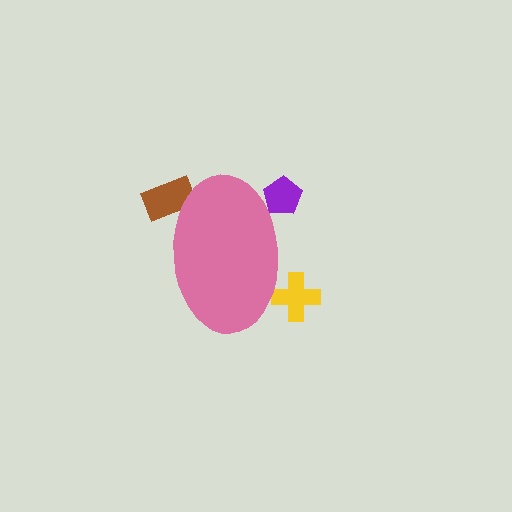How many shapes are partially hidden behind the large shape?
3 shapes are partially hidden.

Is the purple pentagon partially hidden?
Yes, the purple pentagon is partially hidden behind the pink ellipse.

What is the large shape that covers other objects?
A pink ellipse.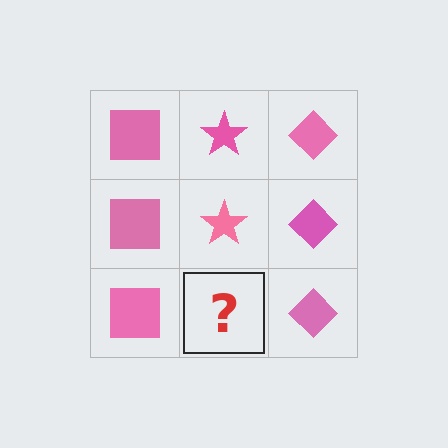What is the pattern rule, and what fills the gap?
The rule is that each column has a consistent shape. The gap should be filled with a pink star.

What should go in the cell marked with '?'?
The missing cell should contain a pink star.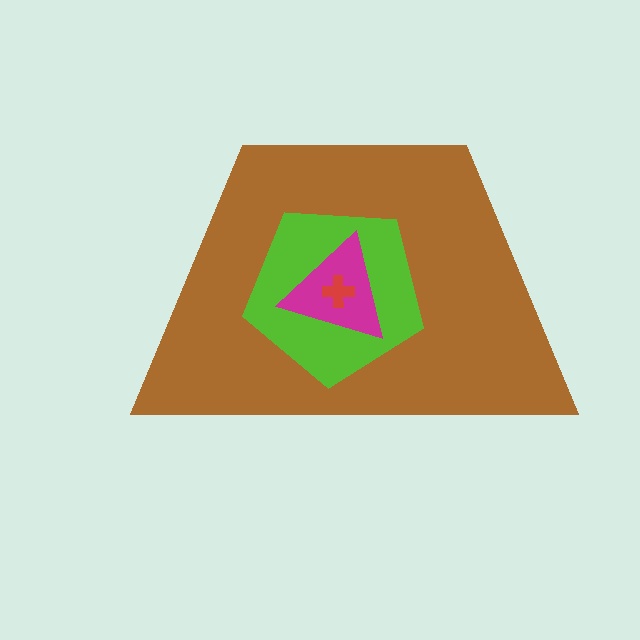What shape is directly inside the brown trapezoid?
The lime pentagon.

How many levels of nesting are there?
4.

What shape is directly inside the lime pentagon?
The magenta triangle.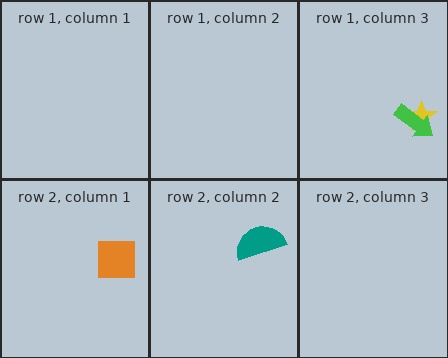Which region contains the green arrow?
The row 1, column 3 region.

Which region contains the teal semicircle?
The row 2, column 2 region.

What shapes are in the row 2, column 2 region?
The teal semicircle.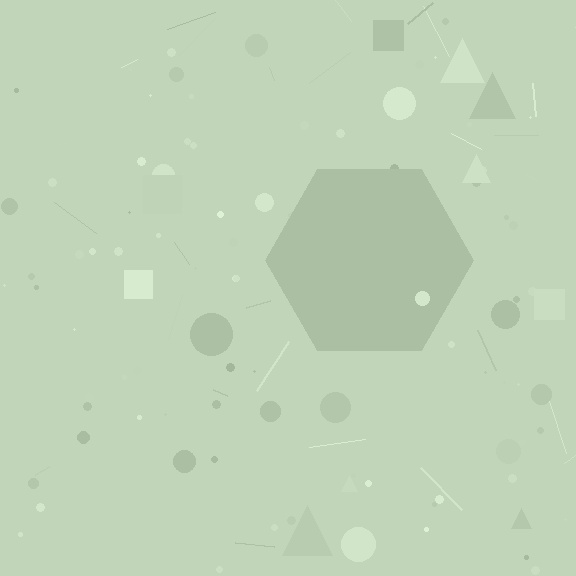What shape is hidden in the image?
A hexagon is hidden in the image.